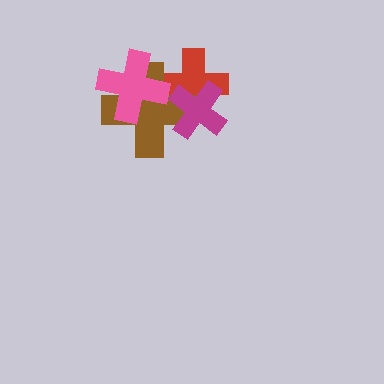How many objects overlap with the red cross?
3 objects overlap with the red cross.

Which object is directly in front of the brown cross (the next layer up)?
The pink cross is directly in front of the brown cross.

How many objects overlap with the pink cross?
2 objects overlap with the pink cross.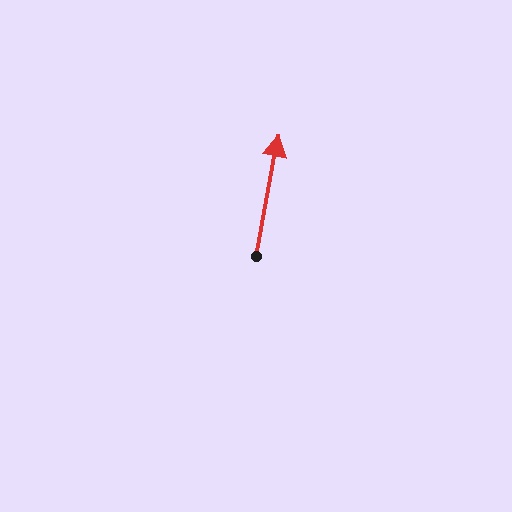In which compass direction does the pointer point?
North.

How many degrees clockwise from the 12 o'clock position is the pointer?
Approximately 10 degrees.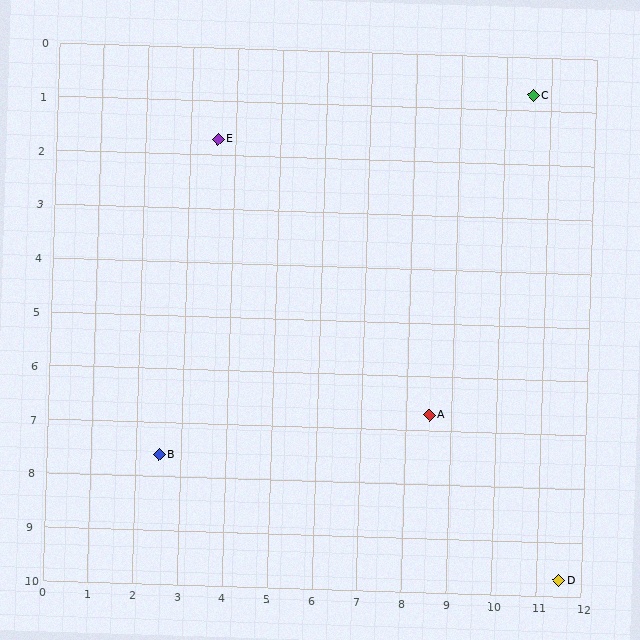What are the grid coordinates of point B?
Point B is at approximately (2.5, 7.6).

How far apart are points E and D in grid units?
Points E and D are about 11.2 grid units apart.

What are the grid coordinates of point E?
Point E is at approximately (3.6, 1.7).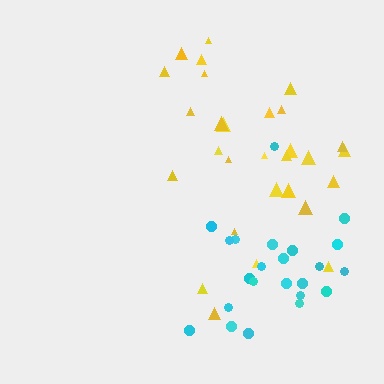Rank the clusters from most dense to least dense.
cyan, yellow.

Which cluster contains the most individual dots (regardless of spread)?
Yellow (29).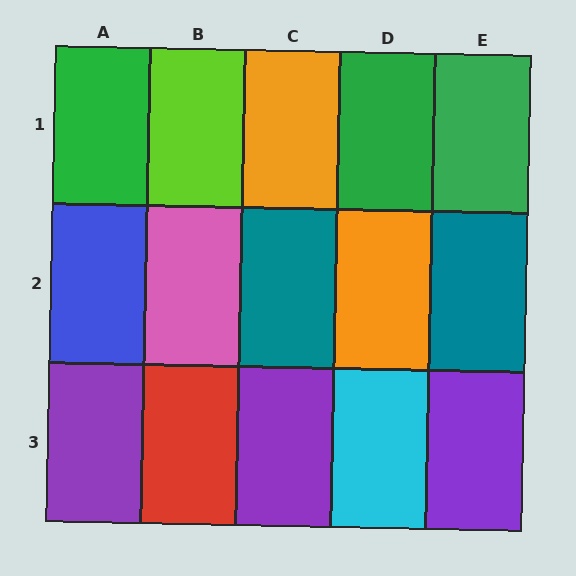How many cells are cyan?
1 cell is cyan.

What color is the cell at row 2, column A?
Blue.